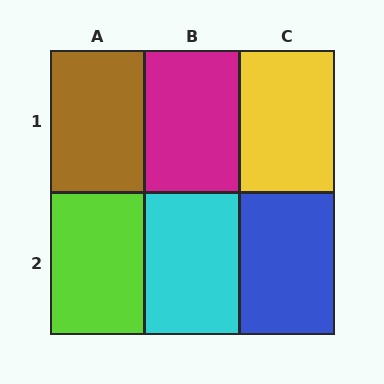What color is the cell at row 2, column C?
Blue.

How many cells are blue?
1 cell is blue.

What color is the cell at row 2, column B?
Cyan.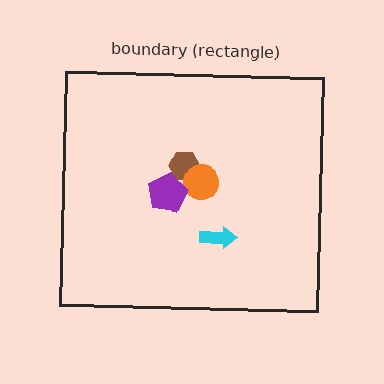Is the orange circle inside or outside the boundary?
Inside.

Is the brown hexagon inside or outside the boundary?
Inside.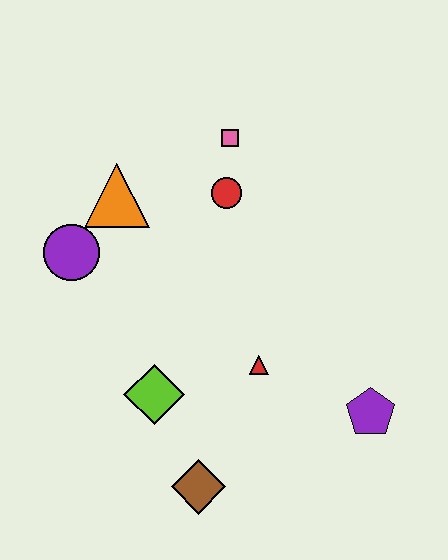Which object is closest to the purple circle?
The orange triangle is closest to the purple circle.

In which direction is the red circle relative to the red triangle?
The red circle is above the red triangle.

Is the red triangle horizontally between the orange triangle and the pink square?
No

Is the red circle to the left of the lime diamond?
No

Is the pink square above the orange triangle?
Yes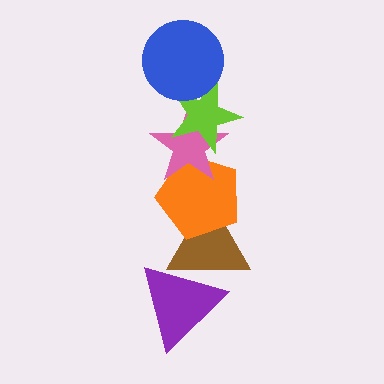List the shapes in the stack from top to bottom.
From top to bottom: the blue circle, the lime star, the pink star, the orange pentagon, the brown triangle, the purple triangle.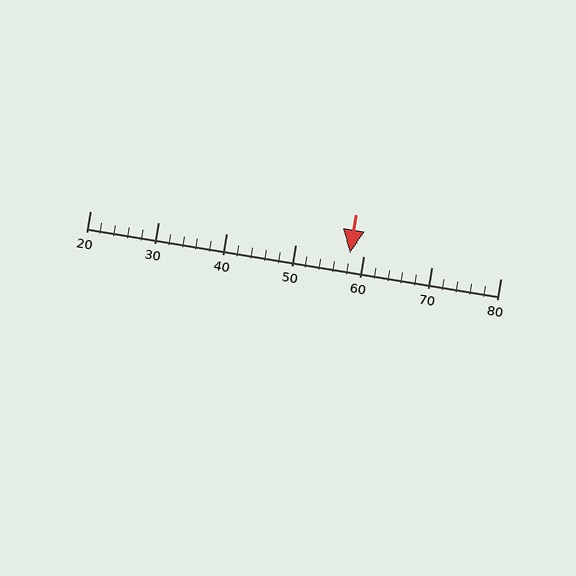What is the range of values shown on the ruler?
The ruler shows values from 20 to 80.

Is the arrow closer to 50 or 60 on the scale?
The arrow is closer to 60.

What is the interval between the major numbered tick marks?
The major tick marks are spaced 10 units apart.